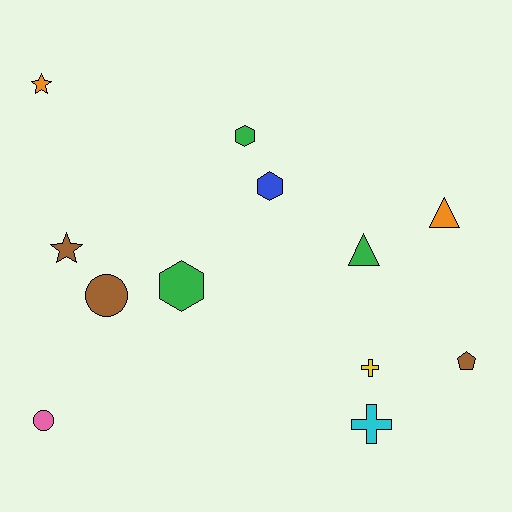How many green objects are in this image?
There are 3 green objects.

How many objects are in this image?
There are 12 objects.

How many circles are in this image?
There are 2 circles.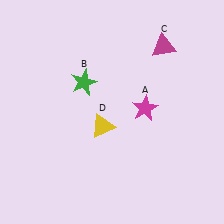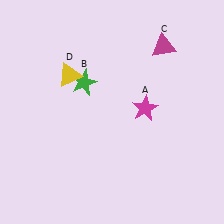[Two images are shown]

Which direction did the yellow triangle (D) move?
The yellow triangle (D) moved up.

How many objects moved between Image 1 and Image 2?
1 object moved between the two images.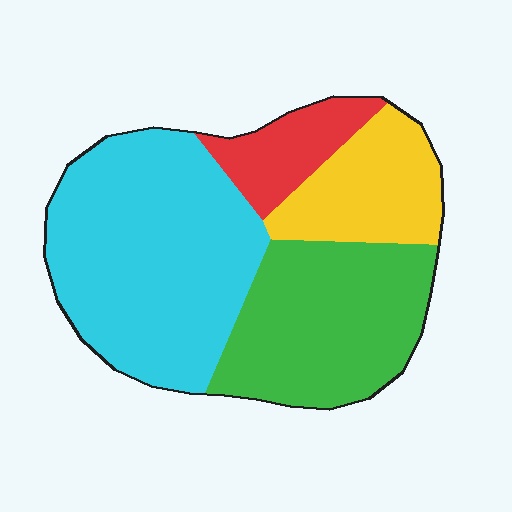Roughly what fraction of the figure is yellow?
Yellow covers 17% of the figure.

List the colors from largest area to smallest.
From largest to smallest: cyan, green, yellow, red.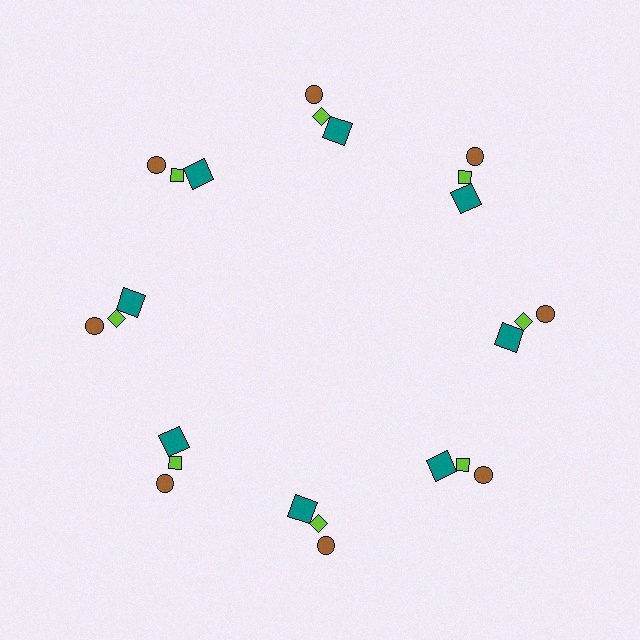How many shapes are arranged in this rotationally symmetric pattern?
There are 24 shapes, arranged in 8 groups of 3.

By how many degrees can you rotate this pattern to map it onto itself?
The pattern maps onto itself every 45 degrees of rotation.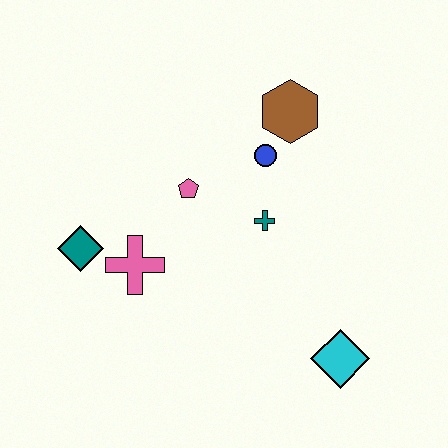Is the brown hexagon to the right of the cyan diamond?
No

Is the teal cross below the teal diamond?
No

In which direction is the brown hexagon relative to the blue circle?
The brown hexagon is above the blue circle.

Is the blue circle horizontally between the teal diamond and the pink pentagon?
No